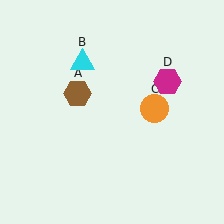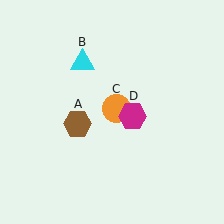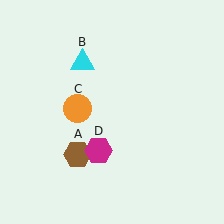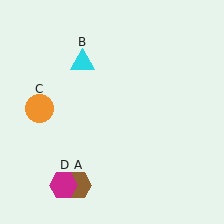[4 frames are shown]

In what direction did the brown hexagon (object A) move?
The brown hexagon (object A) moved down.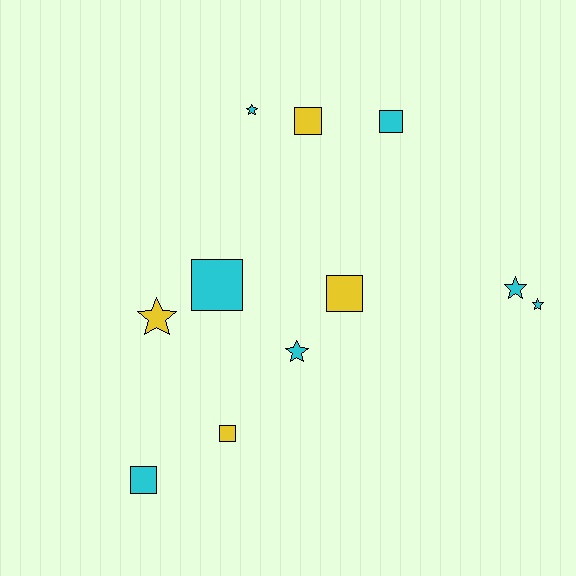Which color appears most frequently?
Cyan, with 7 objects.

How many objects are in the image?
There are 11 objects.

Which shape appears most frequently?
Square, with 6 objects.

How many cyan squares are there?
There are 3 cyan squares.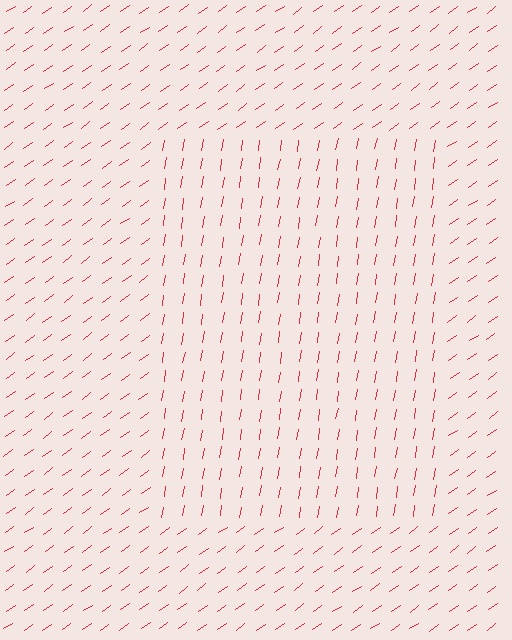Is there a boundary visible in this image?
Yes, there is a texture boundary formed by a change in line orientation.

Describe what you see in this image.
The image is filled with small red line segments. A rectangle region in the image has lines oriented differently from the surrounding lines, creating a visible texture boundary.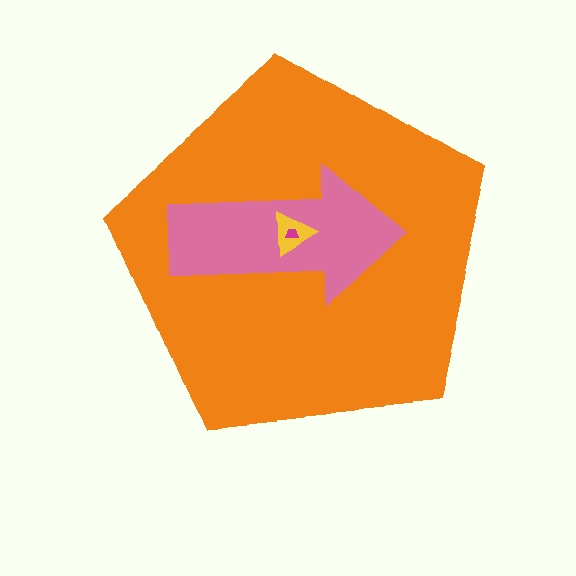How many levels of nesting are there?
4.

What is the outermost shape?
The orange pentagon.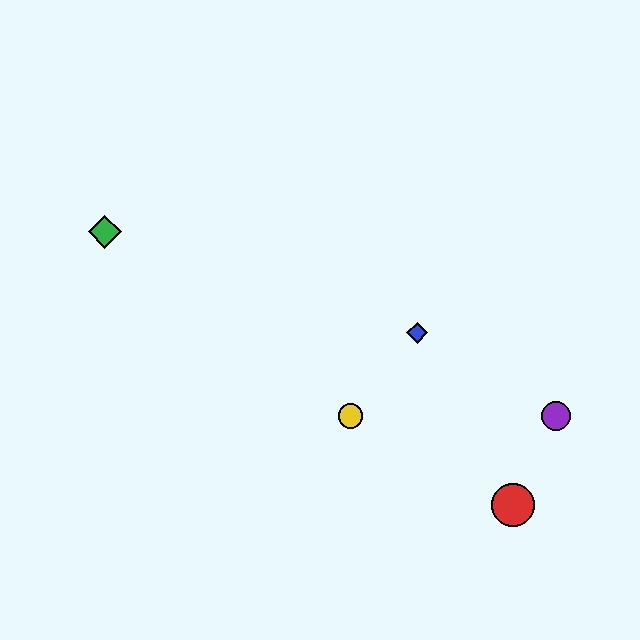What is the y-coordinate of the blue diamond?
The blue diamond is at y≈333.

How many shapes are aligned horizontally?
2 shapes (the yellow circle, the purple circle) are aligned horizontally.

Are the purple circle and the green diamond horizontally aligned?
No, the purple circle is at y≈416 and the green diamond is at y≈232.